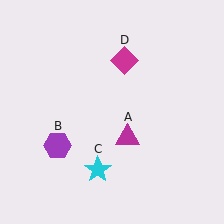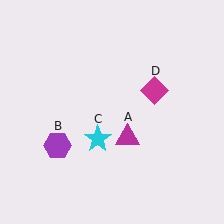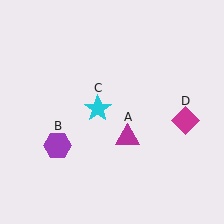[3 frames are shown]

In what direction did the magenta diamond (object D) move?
The magenta diamond (object D) moved down and to the right.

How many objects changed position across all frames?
2 objects changed position: cyan star (object C), magenta diamond (object D).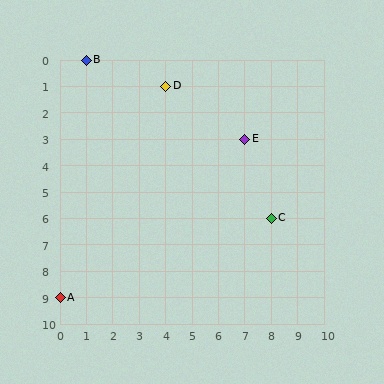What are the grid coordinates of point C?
Point C is at grid coordinates (8, 6).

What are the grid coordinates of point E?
Point E is at grid coordinates (7, 3).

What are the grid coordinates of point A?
Point A is at grid coordinates (0, 9).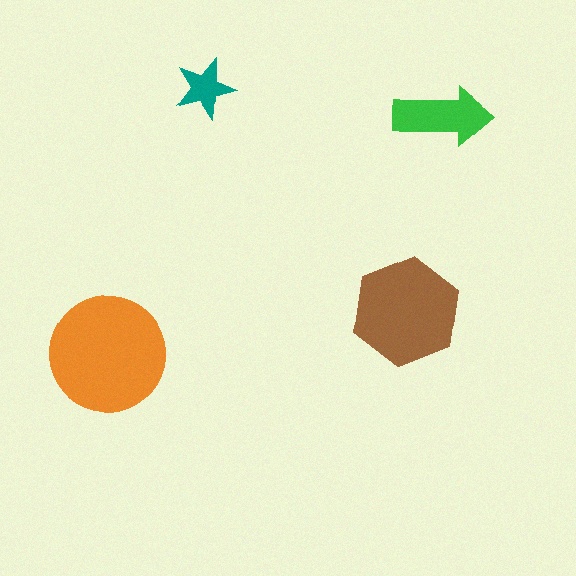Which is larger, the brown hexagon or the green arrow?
The brown hexagon.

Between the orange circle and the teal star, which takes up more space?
The orange circle.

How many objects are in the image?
There are 4 objects in the image.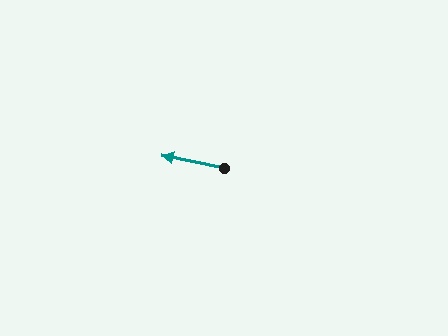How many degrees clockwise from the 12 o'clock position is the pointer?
Approximately 281 degrees.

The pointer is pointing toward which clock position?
Roughly 9 o'clock.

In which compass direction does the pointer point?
West.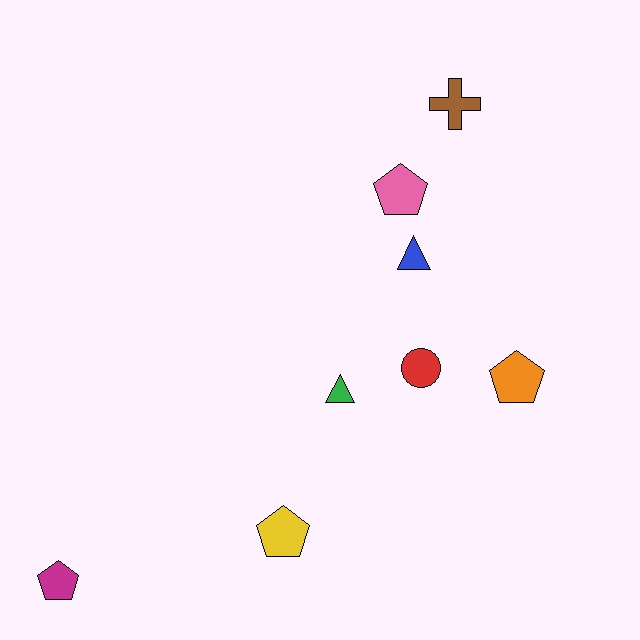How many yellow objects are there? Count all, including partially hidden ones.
There is 1 yellow object.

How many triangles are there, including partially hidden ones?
There are 2 triangles.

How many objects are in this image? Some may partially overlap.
There are 8 objects.